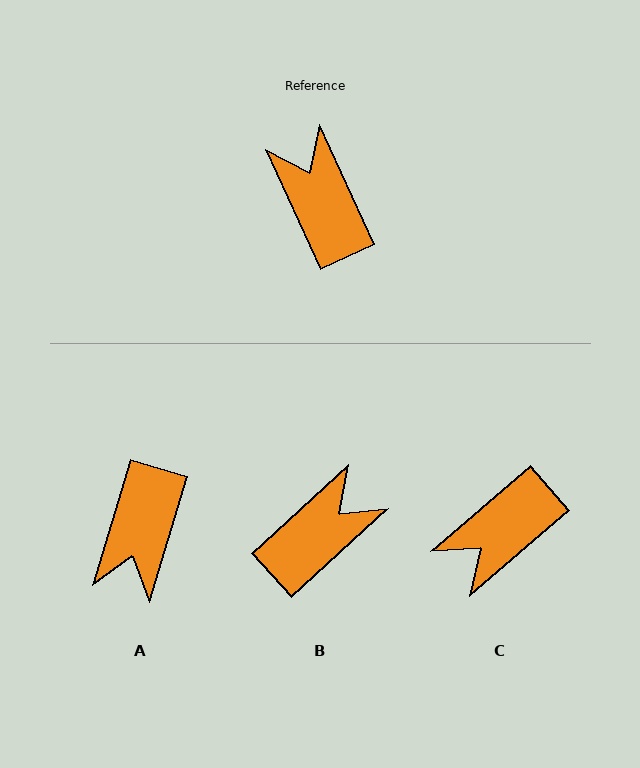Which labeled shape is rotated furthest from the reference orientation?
A, about 139 degrees away.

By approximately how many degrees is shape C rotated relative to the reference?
Approximately 106 degrees counter-clockwise.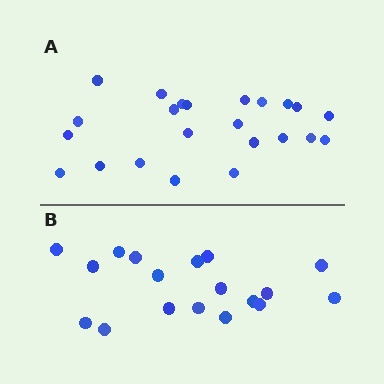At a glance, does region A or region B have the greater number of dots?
Region A (the top region) has more dots.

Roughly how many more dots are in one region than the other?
Region A has about 5 more dots than region B.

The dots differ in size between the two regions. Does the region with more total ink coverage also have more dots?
No. Region B has more total ink coverage because its dots are larger, but region A actually contains more individual dots. Total area can be misleading — the number of items is what matters here.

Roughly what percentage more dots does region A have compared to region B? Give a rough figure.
About 30% more.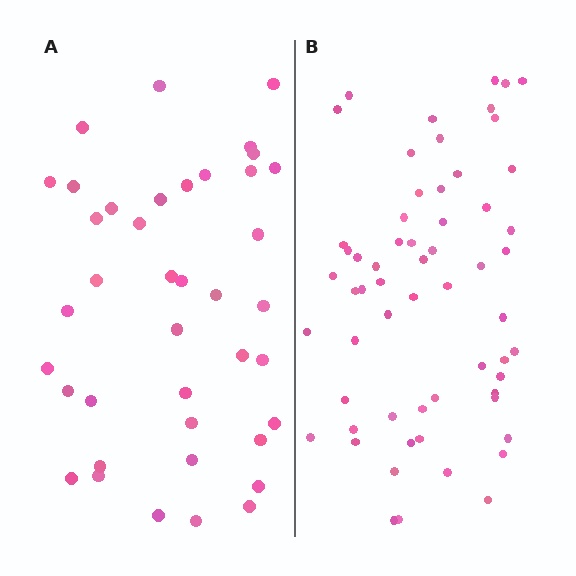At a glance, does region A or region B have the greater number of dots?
Region B (the right region) has more dots.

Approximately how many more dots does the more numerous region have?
Region B has approximately 20 more dots than region A.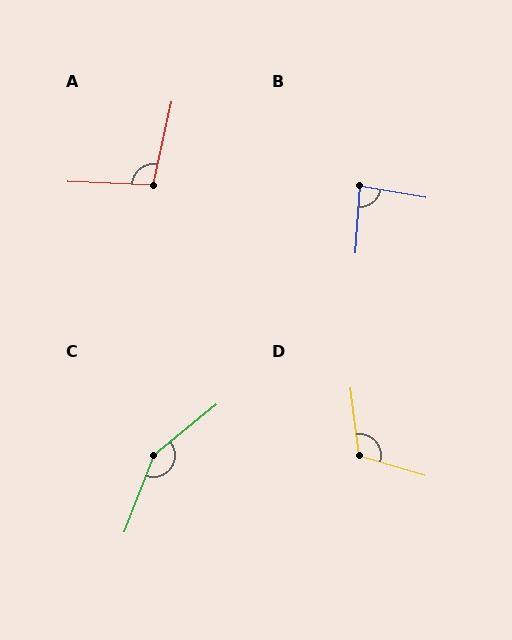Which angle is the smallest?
B, at approximately 84 degrees.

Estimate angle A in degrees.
Approximately 100 degrees.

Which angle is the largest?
C, at approximately 150 degrees.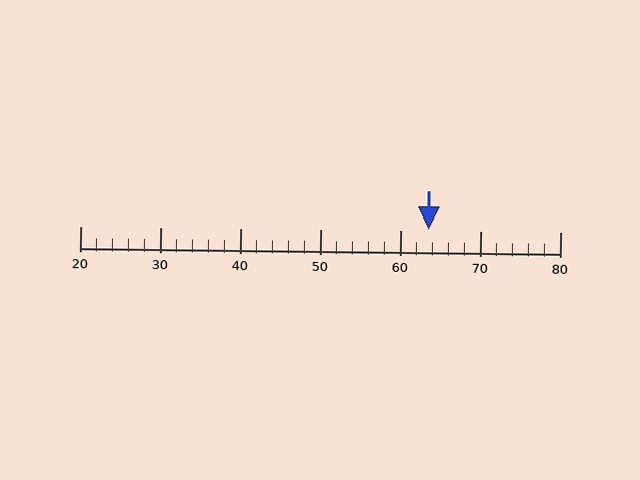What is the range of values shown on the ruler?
The ruler shows values from 20 to 80.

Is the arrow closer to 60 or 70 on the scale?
The arrow is closer to 60.